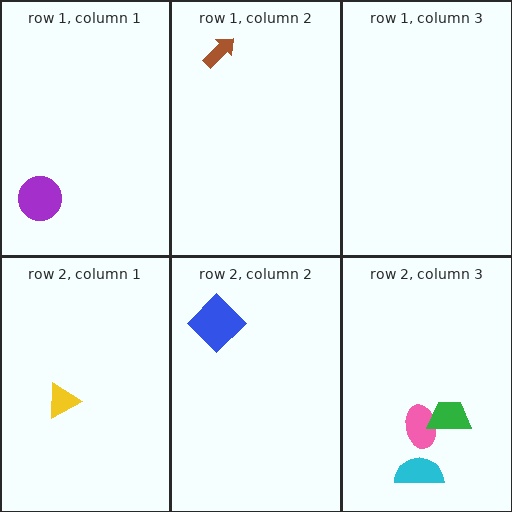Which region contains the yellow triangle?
The row 2, column 1 region.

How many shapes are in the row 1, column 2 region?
1.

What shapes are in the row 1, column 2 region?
The brown arrow.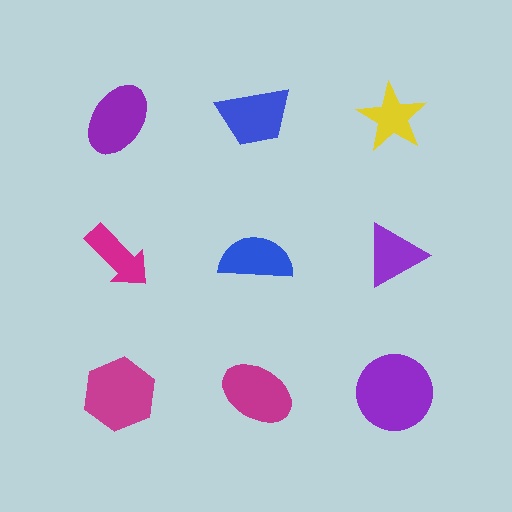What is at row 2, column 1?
A magenta arrow.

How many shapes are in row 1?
3 shapes.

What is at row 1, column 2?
A blue trapezoid.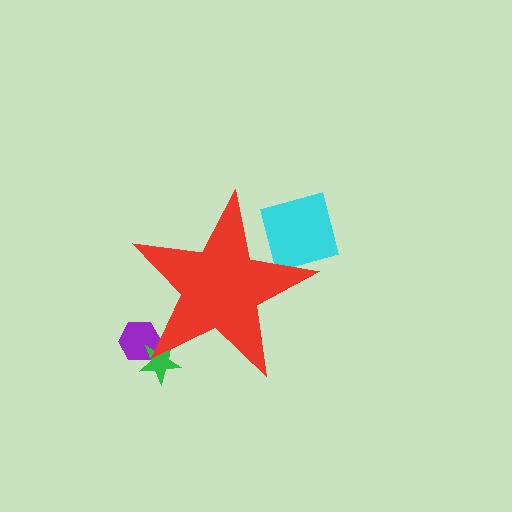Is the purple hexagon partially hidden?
Yes, the purple hexagon is partially hidden behind the red star.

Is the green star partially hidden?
Yes, the green star is partially hidden behind the red star.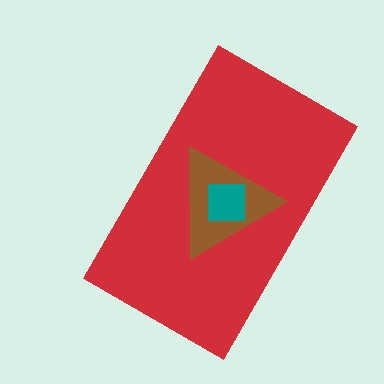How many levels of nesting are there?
3.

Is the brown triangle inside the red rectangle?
Yes.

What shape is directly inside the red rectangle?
The brown triangle.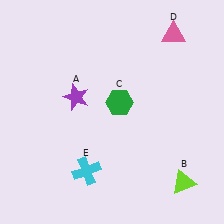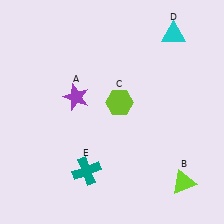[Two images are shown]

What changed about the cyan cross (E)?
In Image 1, E is cyan. In Image 2, it changed to teal.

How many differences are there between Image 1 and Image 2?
There are 3 differences between the two images.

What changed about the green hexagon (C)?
In Image 1, C is green. In Image 2, it changed to lime.